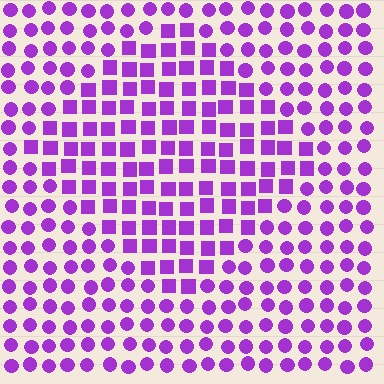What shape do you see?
I see a diamond.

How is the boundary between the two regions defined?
The boundary is defined by a change in element shape: squares inside vs. circles outside. All elements share the same color and spacing.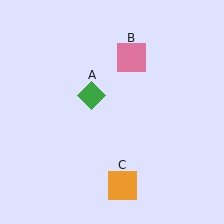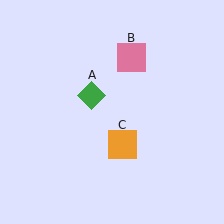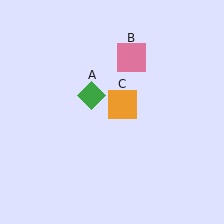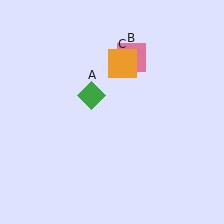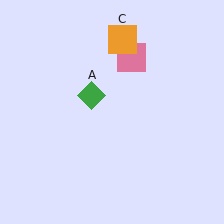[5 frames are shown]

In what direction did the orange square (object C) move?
The orange square (object C) moved up.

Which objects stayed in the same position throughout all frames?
Green diamond (object A) and pink square (object B) remained stationary.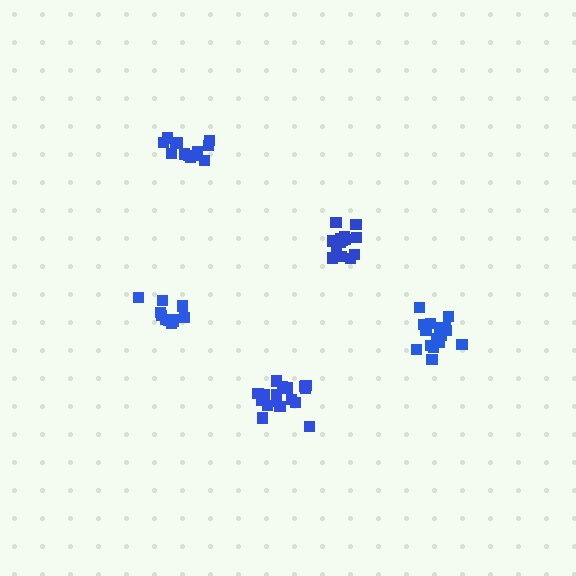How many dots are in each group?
Group 1: 14 dots, Group 2: 17 dots, Group 3: 13 dots, Group 4: 17 dots, Group 5: 11 dots (72 total).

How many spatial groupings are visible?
There are 5 spatial groupings.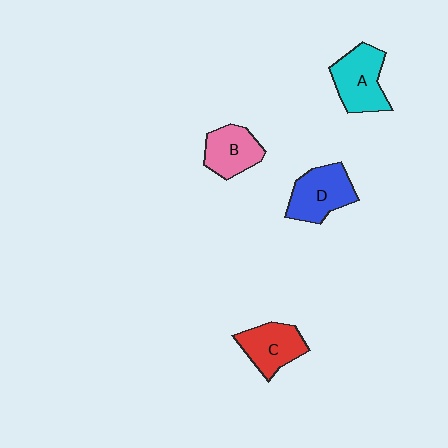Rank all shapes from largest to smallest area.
From largest to smallest: A (cyan), D (blue), C (red), B (pink).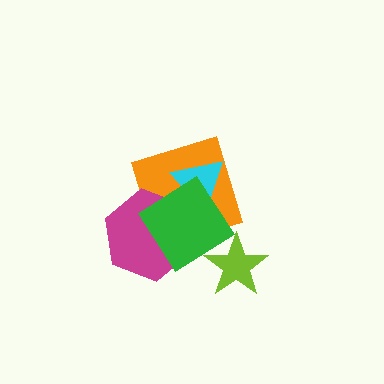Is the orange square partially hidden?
Yes, it is partially covered by another shape.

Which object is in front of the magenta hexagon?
The green diamond is in front of the magenta hexagon.